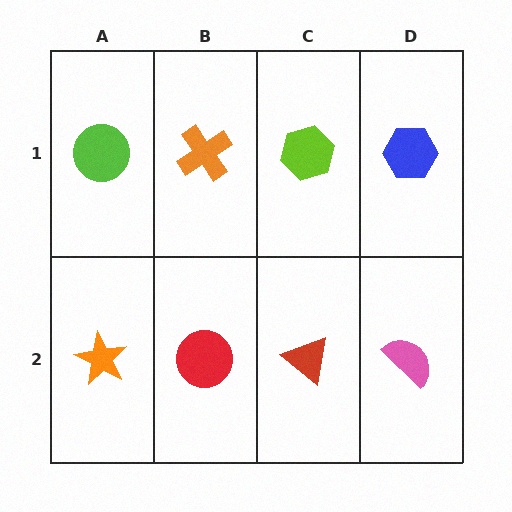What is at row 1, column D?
A blue hexagon.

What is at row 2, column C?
A red triangle.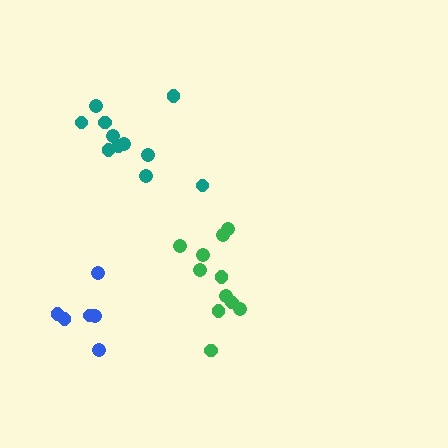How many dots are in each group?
Group 1: 11 dots, Group 2: 11 dots, Group 3: 6 dots (28 total).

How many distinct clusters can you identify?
There are 3 distinct clusters.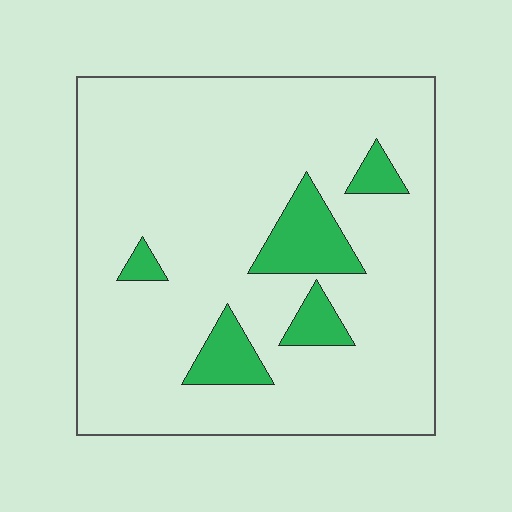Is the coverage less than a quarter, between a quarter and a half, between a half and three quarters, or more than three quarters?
Less than a quarter.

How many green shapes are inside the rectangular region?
5.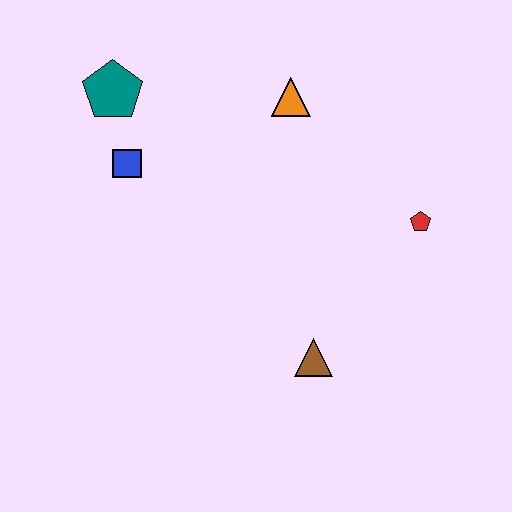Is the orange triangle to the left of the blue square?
No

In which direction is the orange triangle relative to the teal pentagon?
The orange triangle is to the right of the teal pentagon.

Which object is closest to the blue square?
The teal pentagon is closest to the blue square.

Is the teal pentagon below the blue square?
No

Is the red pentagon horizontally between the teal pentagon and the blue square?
No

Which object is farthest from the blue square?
The red pentagon is farthest from the blue square.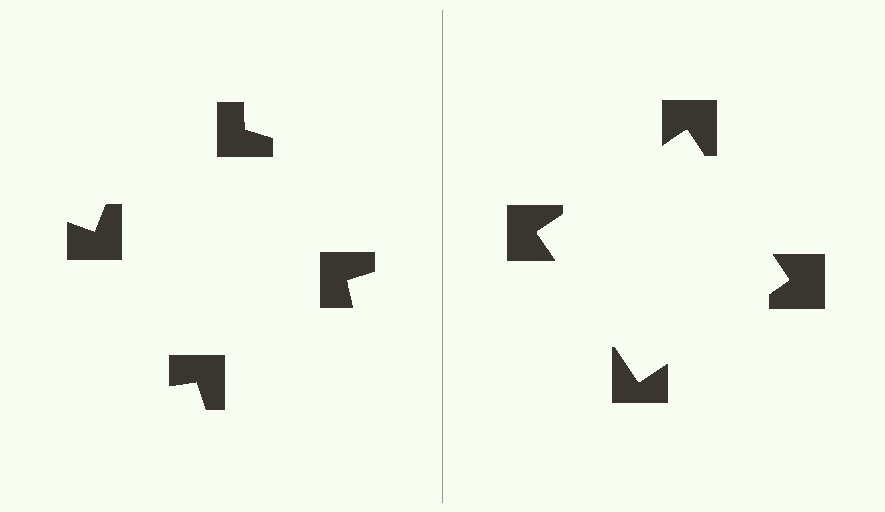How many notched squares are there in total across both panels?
8 — 4 on each side.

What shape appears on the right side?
An illusory square.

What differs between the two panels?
The notched squares are positioned identically on both sides; only the wedge orientations differ. On the right they align to a square; on the left they are misaligned.